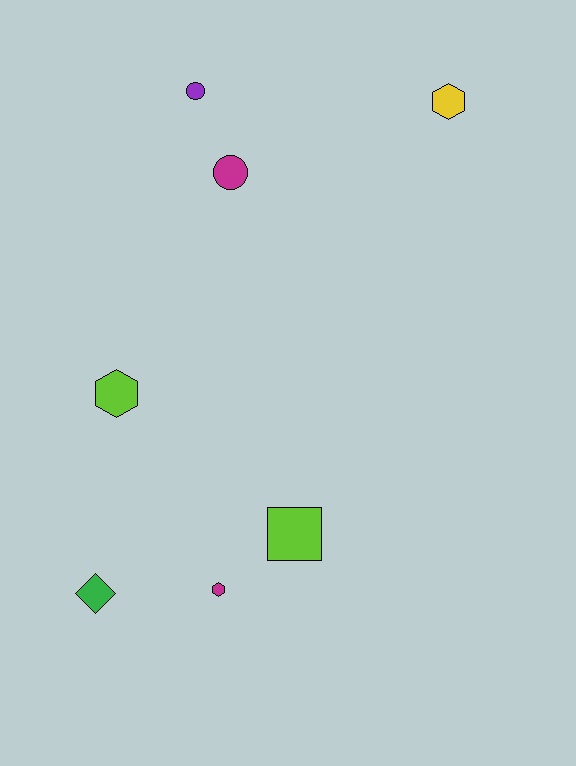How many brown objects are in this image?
There are no brown objects.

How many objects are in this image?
There are 7 objects.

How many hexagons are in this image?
There are 3 hexagons.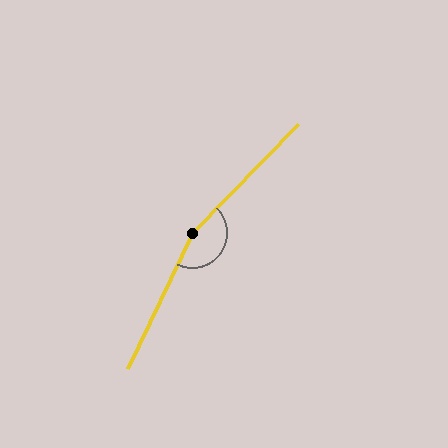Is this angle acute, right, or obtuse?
It is obtuse.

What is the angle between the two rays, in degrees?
Approximately 161 degrees.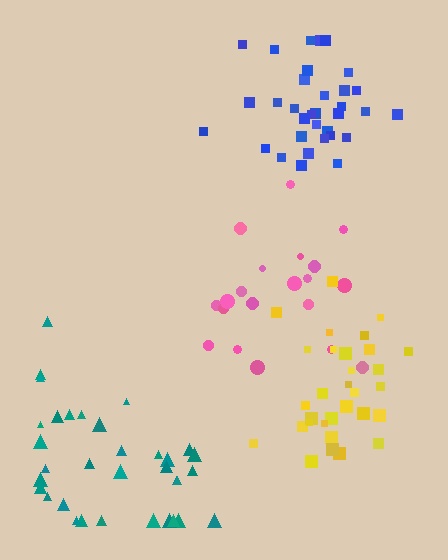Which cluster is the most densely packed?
Blue.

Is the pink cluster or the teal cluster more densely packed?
Pink.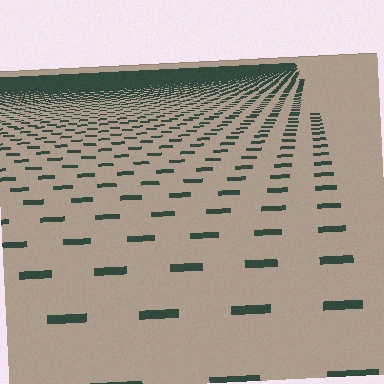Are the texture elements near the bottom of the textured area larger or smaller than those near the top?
Larger. Near the bottom, elements are closer to the viewer and appear at a bigger on-screen size.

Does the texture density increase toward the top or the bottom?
Density increases toward the top.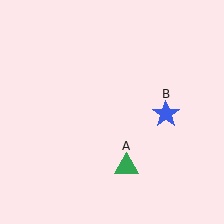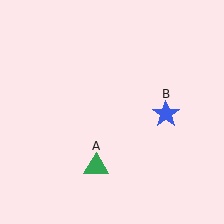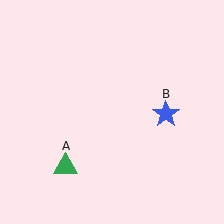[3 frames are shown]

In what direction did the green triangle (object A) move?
The green triangle (object A) moved left.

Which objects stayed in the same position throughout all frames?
Blue star (object B) remained stationary.